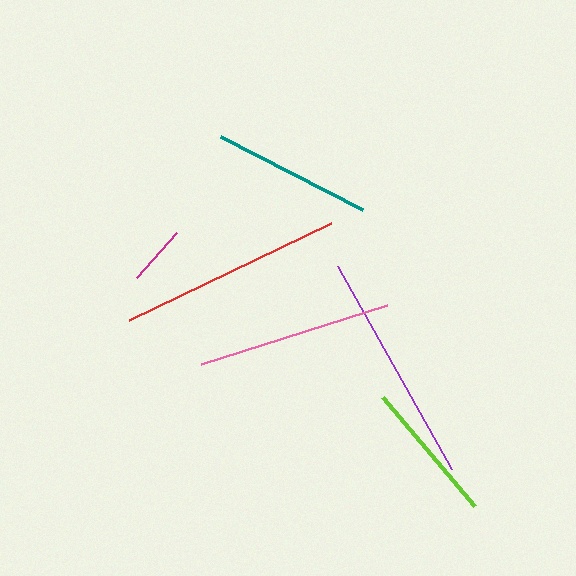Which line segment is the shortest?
The magenta line is the shortest at approximately 61 pixels.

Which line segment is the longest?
The purple line is the longest at approximately 233 pixels.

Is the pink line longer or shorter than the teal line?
The pink line is longer than the teal line.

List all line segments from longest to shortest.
From longest to shortest: purple, red, pink, teal, lime, magenta.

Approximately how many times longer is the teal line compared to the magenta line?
The teal line is approximately 2.6 times the length of the magenta line.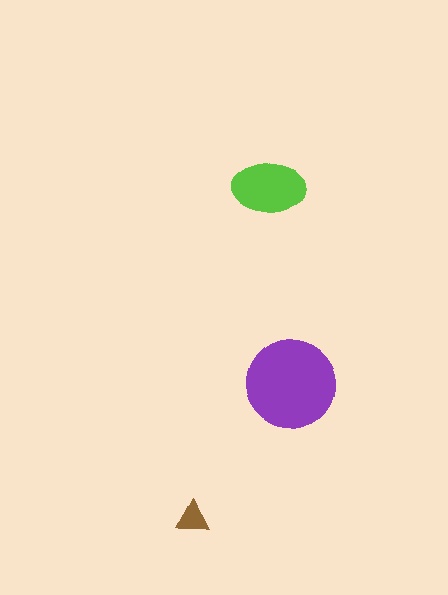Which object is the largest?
The purple circle.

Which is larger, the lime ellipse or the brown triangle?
The lime ellipse.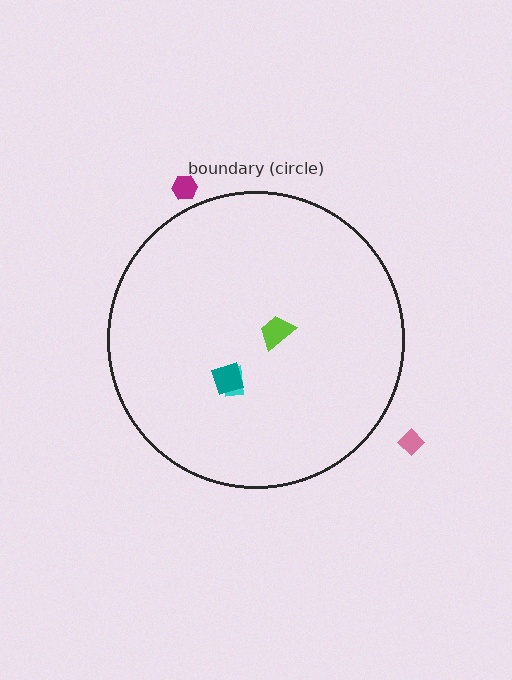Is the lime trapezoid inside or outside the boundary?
Inside.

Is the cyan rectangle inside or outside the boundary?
Inside.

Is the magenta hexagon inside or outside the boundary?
Outside.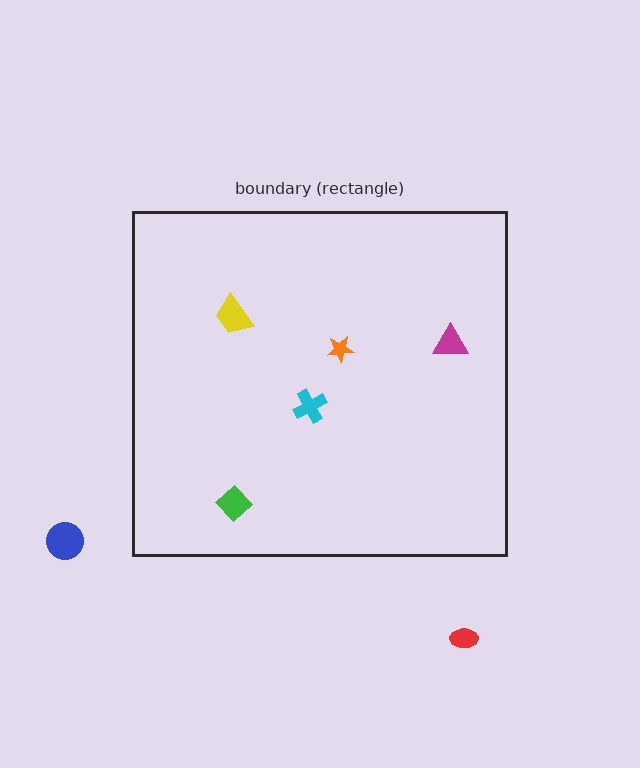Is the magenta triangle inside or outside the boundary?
Inside.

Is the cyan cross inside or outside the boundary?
Inside.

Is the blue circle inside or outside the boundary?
Outside.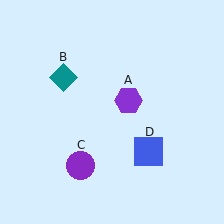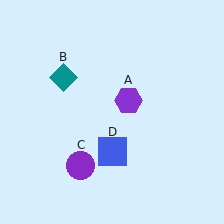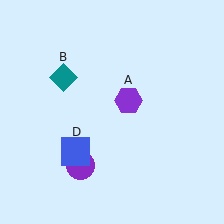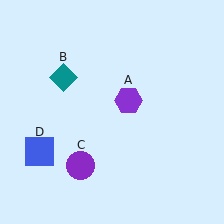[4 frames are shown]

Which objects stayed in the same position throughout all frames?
Purple hexagon (object A) and teal diamond (object B) and purple circle (object C) remained stationary.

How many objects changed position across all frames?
1 object changed position: blue square (object D).